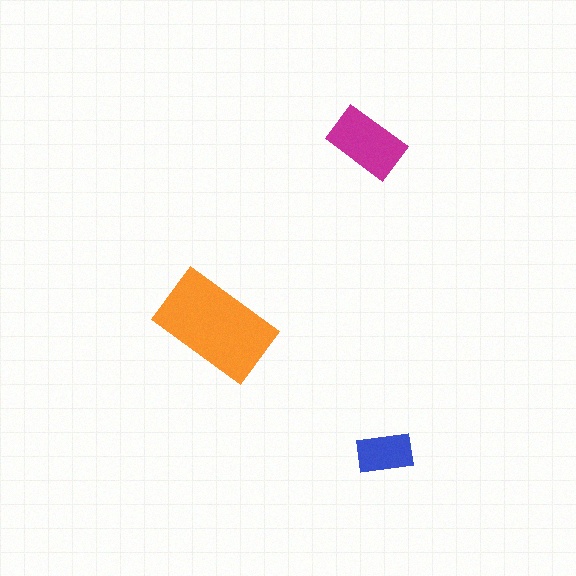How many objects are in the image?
There are 3 objects in the image.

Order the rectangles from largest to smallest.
the orange one, the magenta one, the blue one.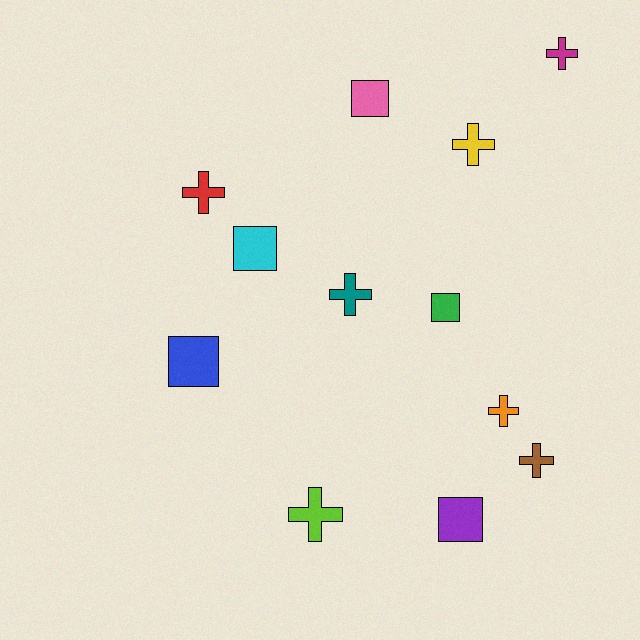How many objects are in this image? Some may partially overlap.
There are 12 objects.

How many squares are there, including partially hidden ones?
There are 5 squares.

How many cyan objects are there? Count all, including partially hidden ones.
There is 1 cyan object.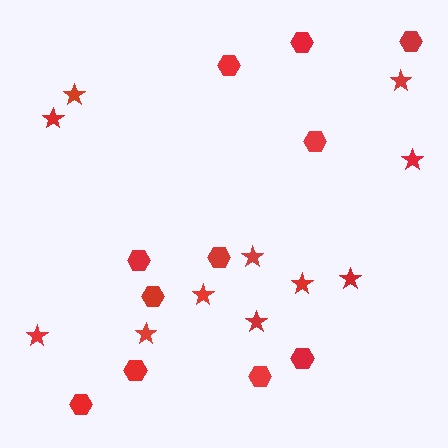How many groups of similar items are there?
There are 2 groups: one group of stars (11) and one group of hexagons (11).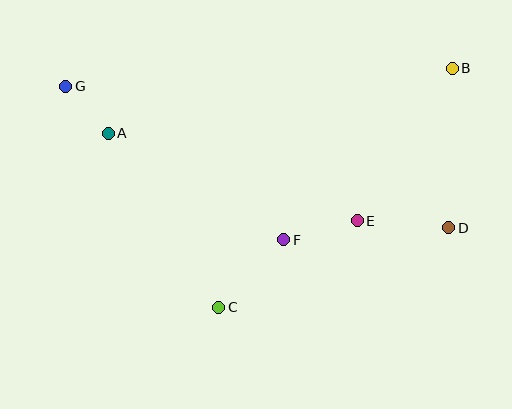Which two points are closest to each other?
Points A and G are closest to each other.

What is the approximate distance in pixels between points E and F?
The distance between E and F is approximately 76 pixels.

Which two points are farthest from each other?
Points D and G are farthest from each other.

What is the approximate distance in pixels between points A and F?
The distance between A and F is approximately 205 pixels.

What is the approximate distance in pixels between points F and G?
The distance between F and G is approximately 266 pixels.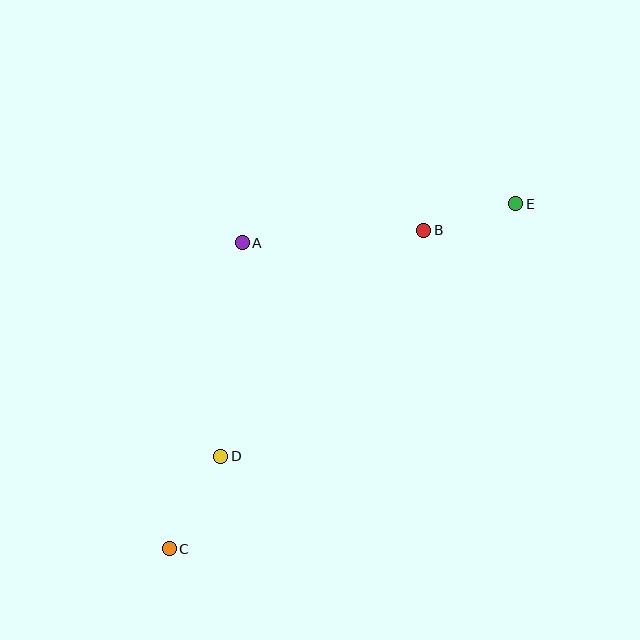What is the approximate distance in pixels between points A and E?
The distance between A and E is approximately 276 pixels.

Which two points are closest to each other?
Points B and E are closest to each other.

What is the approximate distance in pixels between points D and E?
The distance between D and E is approximately 389 pixels.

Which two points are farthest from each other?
Points C and E are farthest from each other.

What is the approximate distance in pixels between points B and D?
The distance between B and D is approximately 304 pixels.